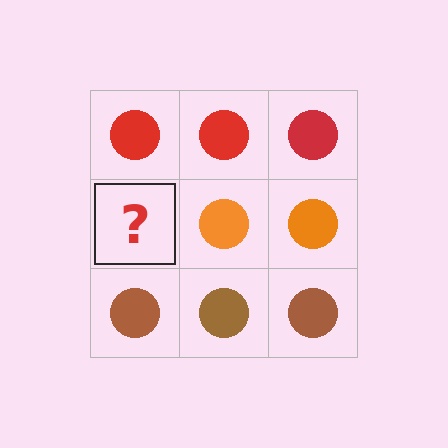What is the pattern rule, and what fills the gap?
The rule is that each row has a consistent color. The gap should be filled with an orange circle.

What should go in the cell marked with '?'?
The missing cell should contain an orange circle.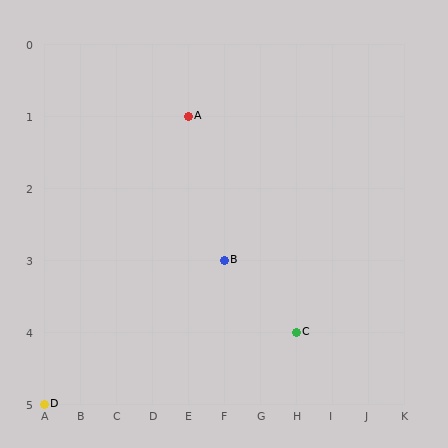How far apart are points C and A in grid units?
Points C and A are 3 columns and 3 rows apart (about 4.2 grid units diagonally).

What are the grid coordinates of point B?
Point B is at grid coordinates (F, 3).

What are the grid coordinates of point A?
Point A is at grid coordinates (E, 1).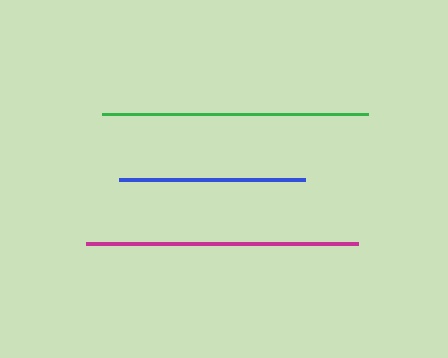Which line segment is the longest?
The magenta line is the longest at approximately 272 pixels.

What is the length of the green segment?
The green segment is approximately 267 pixels long.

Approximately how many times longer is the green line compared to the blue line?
The green line is approximately 1.4 times the length of the blue line.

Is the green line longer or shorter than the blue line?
The green line is longer than the blue line.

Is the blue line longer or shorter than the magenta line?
The magenta line is longer than the blue line.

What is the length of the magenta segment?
The magenta segment is approximately 272 pixels long.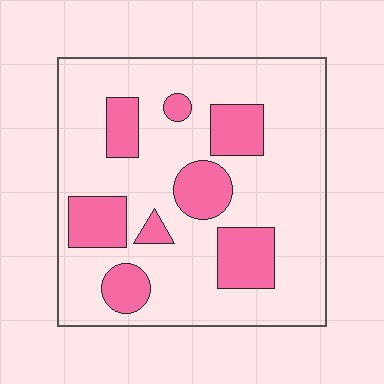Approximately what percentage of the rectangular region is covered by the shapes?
Approximately 25%.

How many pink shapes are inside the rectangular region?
8.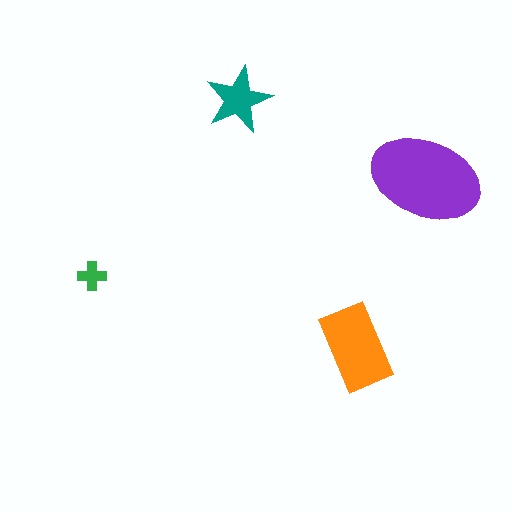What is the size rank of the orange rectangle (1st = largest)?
2nd.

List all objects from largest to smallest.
The purple ellipse, the orange rectangle, the teal star, the green cross.